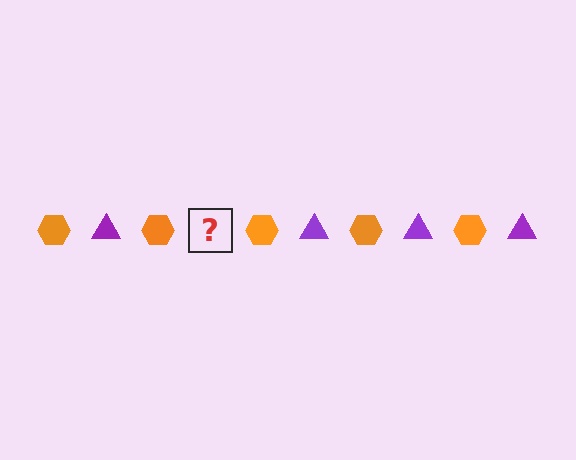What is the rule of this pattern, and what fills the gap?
The rule is that the pattern alternates between orange hexagon and purple triangle. The gap should be filled with a purple triangle.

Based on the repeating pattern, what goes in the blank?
The blank should be a purple triangle.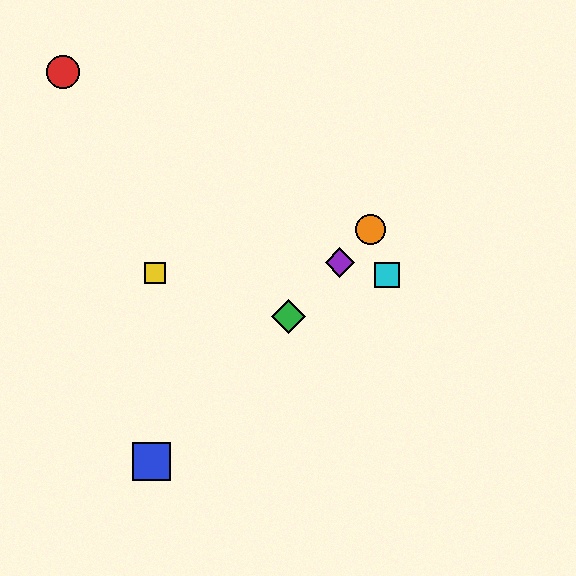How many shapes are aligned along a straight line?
4 shapes (the blue square, the green diamond, the purple diamond, the orange circle) are aligned along a straight line.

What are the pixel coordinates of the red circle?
The red circle is at (63, 72).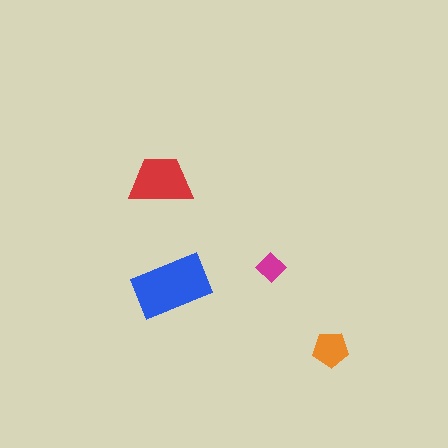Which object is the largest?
The blue rectangle.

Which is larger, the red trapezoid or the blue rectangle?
The blue rectangle.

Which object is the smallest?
The magenta diamond.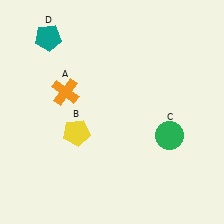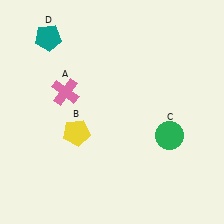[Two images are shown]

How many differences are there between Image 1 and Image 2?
There is 1 difference between the two images.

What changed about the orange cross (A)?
In Image 1, A is orange. In Image 2, it changed to pink.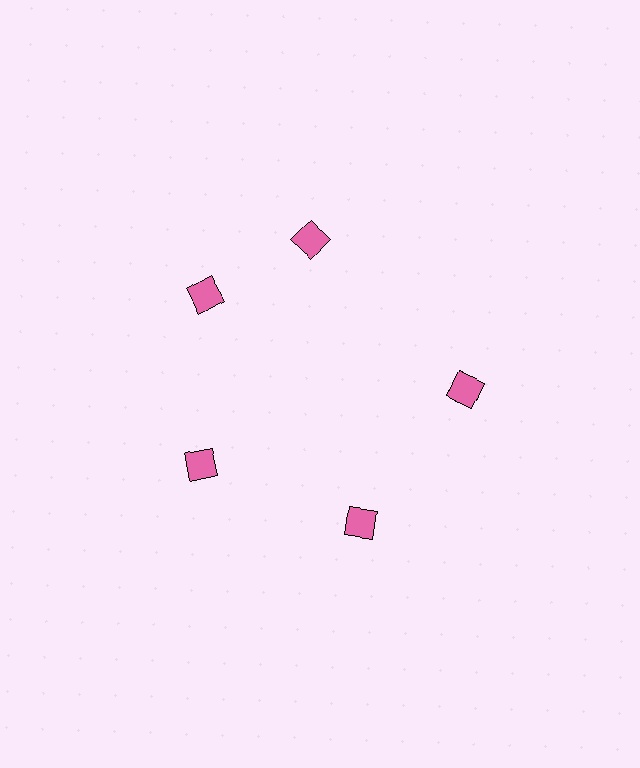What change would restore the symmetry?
The symmetry would be restored by rotating it back into even spacing with its neighbors so that all 5 diamonds sit at equal angles and equal distance from the center.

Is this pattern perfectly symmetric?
No. The 5 pink diamonds are arranged in a ring, but one element near the 1 o'clock position is rotated out of alignment along the ring, breaking the 5-fold rotational symmetry.